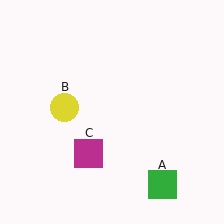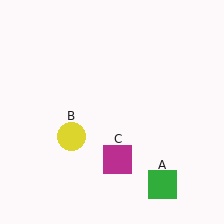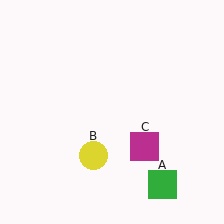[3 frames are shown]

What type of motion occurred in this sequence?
The yellow circle (object B), magenta square (object C) rotated counterclockwise around the center of the scene.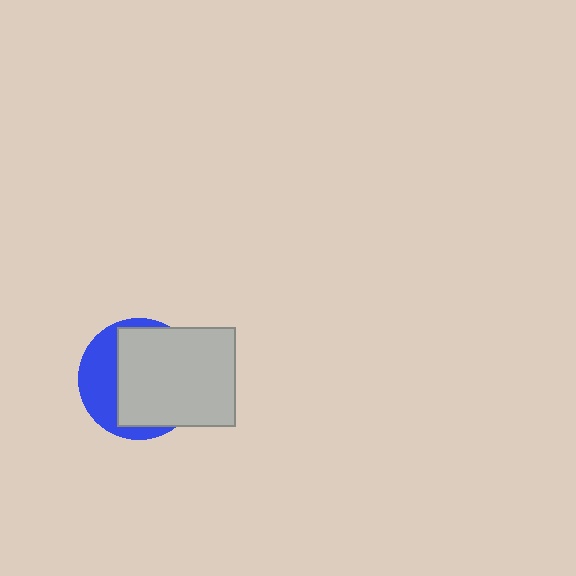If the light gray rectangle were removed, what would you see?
You would see the complete blue circle.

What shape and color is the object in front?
The object in front is a light gray rectangle.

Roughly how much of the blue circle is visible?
A small part of it is visible (roughly 36%).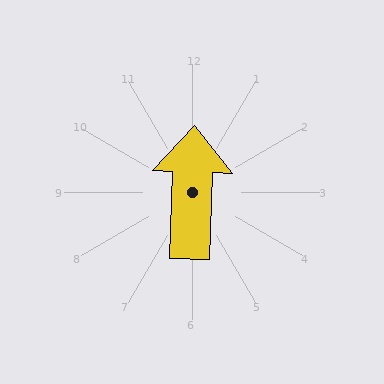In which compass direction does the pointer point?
North.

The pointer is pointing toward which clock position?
Roughly 12 o'clock.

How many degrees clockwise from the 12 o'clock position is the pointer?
Approximately 2 degrees.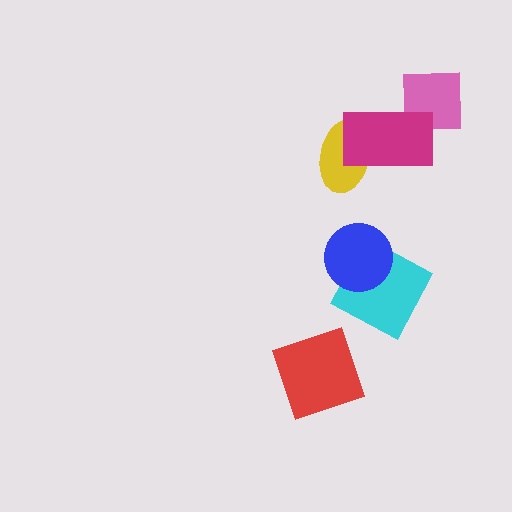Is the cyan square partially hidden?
Yes, it is partially covered by another shape.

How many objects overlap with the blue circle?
1 object overlaps with the blue circle.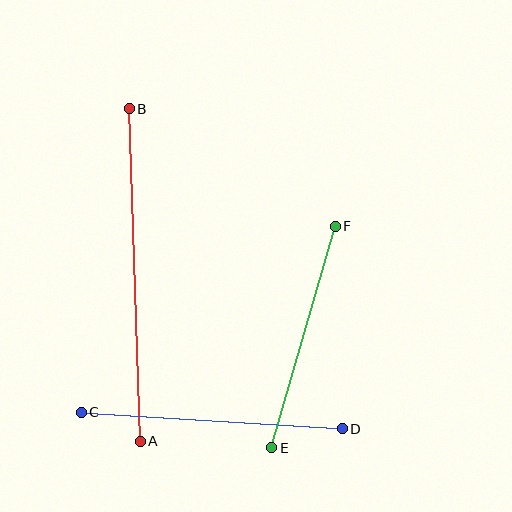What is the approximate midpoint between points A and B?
The midpoint is at approximately (135, 275) pixels.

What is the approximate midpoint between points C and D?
The midpoint is at approximately (212, 421) pixels.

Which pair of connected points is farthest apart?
Points A and B are farthest apart.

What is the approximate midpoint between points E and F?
The midpoint is at approximately (304, 337) pixels.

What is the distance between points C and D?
The distance is approximately 261 pixels.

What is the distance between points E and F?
The distance is approximately 231 pixels.